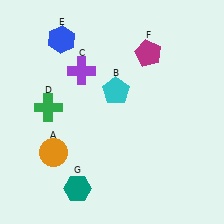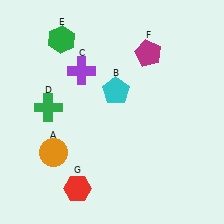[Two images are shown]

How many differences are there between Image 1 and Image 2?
There are 2 differences between the two images.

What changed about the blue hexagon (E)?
In Image 1, E is blue. In Image 2, it changed to green.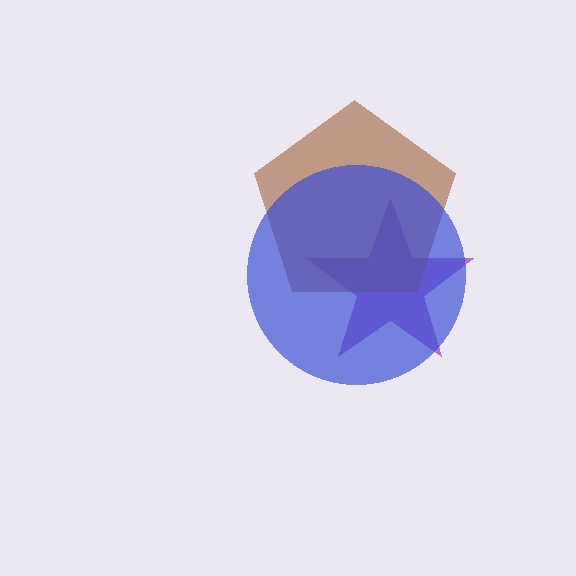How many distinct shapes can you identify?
There are 3 distinct shapes: a purple star, a brown pentagon, a blue circle.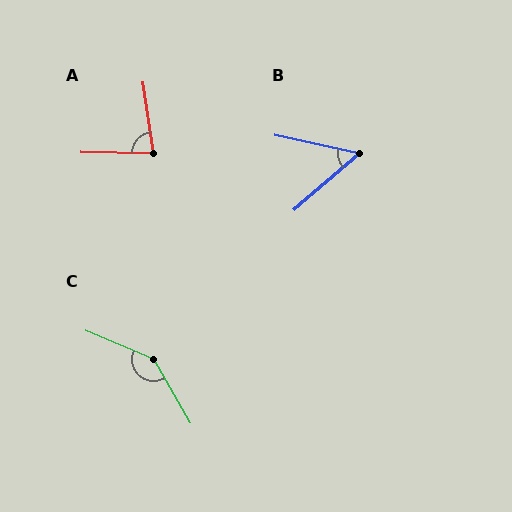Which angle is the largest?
C, at approximately 142 degrees.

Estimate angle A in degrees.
Approximately 81 degrees.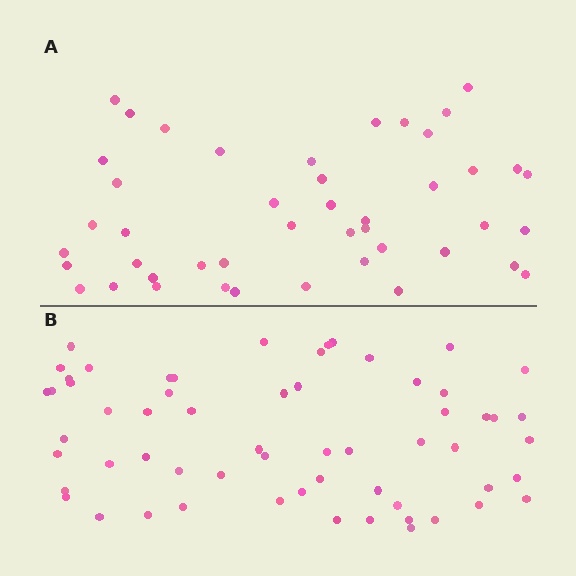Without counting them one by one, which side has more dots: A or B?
Region B (the bottom region) has more dots.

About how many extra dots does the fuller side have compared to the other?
Region B has approximately 15 more dots than region A.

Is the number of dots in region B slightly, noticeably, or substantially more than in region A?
Region B has noticeably more, but not dramatically so. The ratio is roughly 1.3 to 1.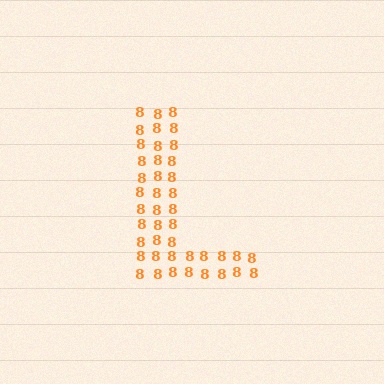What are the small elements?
The small elements are digit 8's.